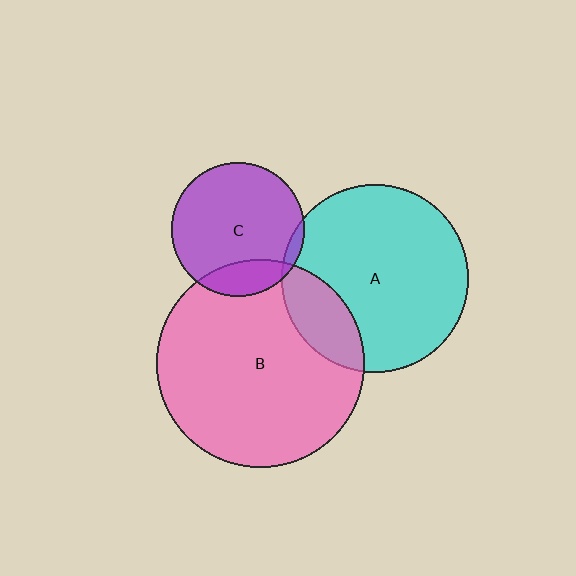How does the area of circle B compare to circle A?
Approximately 1.2 times.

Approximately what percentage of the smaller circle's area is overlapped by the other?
Approximately 20%.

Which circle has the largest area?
Circle B (pink).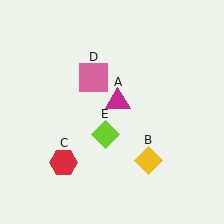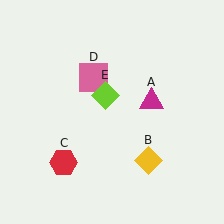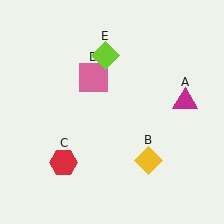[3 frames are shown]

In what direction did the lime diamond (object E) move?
The lime diamond (object E) moved up.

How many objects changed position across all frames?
2 objects changed position: magenta triangle (object A), lime diamond (object E).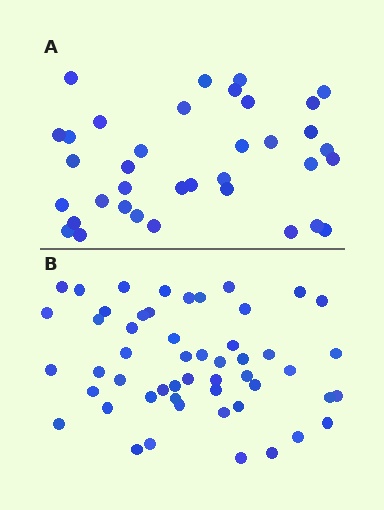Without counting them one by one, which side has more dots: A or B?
Region B (the bottom region) has more dots.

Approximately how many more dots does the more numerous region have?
Region B has approximately 15 more dots than region A.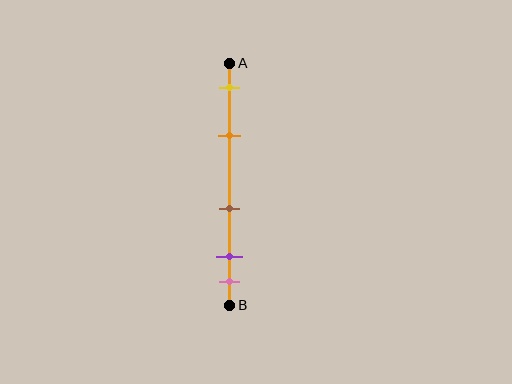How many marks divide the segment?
There are 5 marks dividing the segment.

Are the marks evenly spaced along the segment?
No, the marks are not evenly spaced.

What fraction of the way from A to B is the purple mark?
The purple mark is approximately 80% (0.8) of the way from A to B.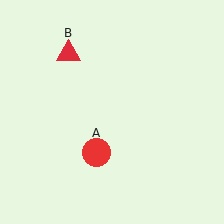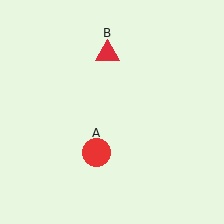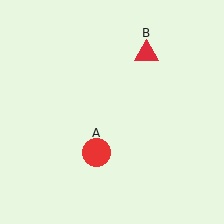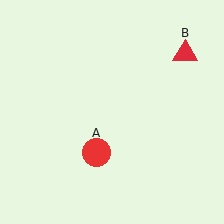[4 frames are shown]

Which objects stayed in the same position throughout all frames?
Red circle (object A) remained stationary.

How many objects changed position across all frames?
1 object changed position: red triangle (object B).